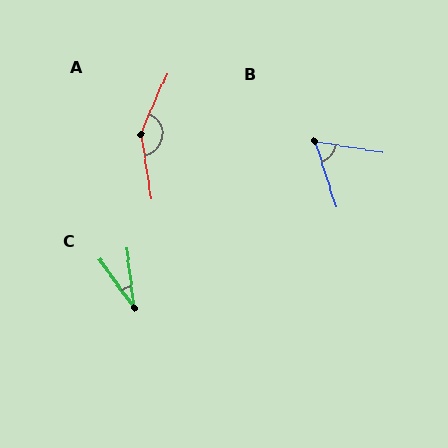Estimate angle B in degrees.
Approximately 64 degrees.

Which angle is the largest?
A, at approximately 147 degrees.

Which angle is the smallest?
C, at approximately 29 degrees.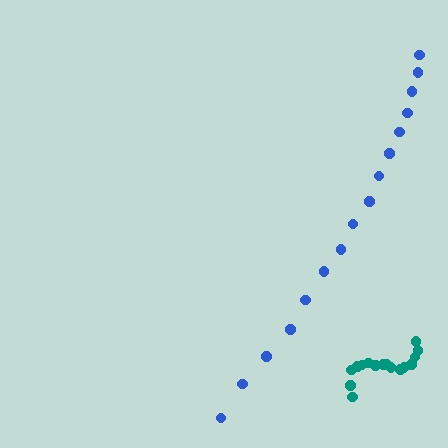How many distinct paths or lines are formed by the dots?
There are 2 distinct paths.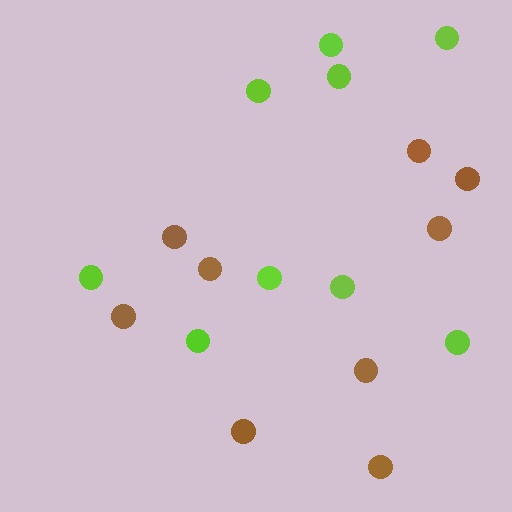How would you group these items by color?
There are 2 groups: one group of brown circles (9) and one group of lime circles (9).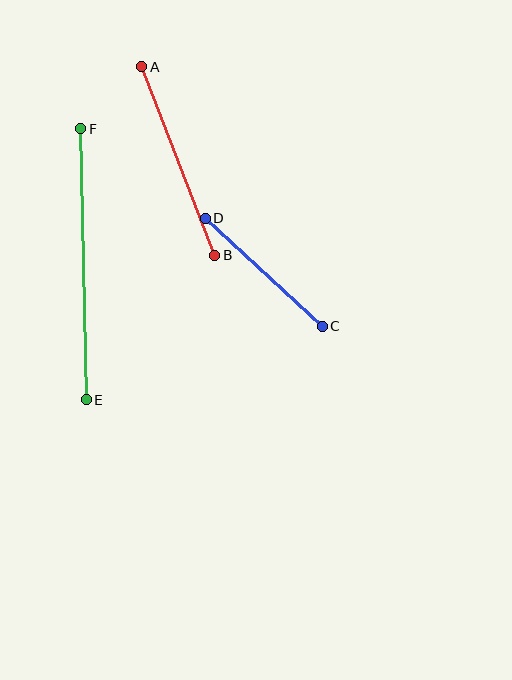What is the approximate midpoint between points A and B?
The midpoint is at approximately (178, 161) pixels.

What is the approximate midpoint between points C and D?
The midpoint is at approximately (264, 272) pixels.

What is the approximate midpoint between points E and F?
The midpoint is at approximately (84, 264) pixels.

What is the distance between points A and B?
The distance is approximately 202 pixels.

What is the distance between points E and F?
The distance is approximately 271 pixels.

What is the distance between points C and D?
The distance is approximately 159 pixels.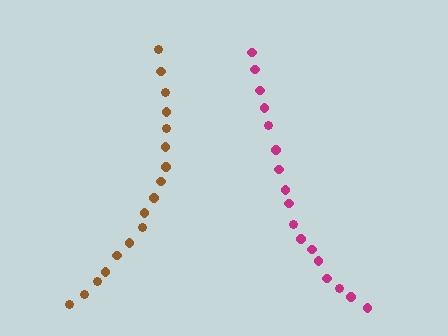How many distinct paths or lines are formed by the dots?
There are 2 distinct paths.